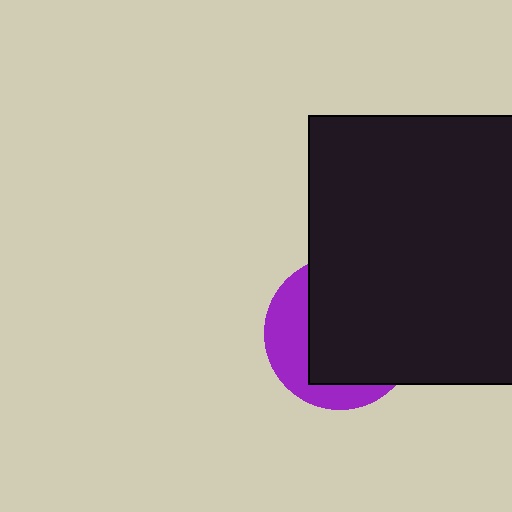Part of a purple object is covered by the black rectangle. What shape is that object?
It is a circle.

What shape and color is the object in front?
The object in front is a black rectangle.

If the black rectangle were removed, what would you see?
You would see the complete purple circle.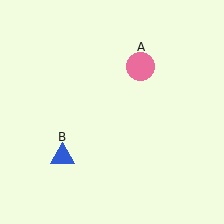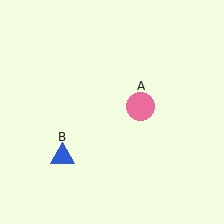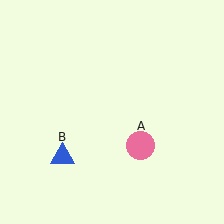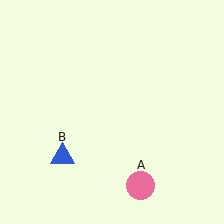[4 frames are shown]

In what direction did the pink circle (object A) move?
The pink circle (object A) moved down.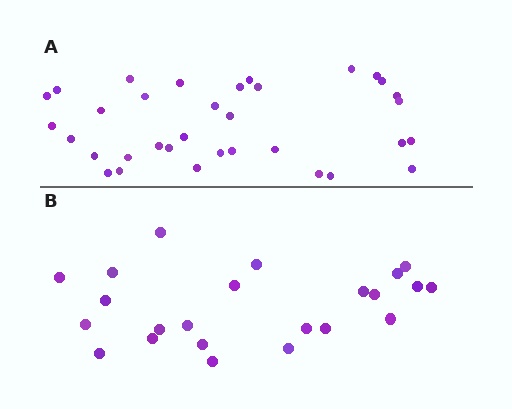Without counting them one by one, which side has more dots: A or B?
Region A (the top region) has more dots.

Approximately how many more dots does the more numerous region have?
Region A has roughly 12 or so more dots than region B.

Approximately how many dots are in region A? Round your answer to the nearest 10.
About 30 dots. (The exact count is 34, which rounds to 30.)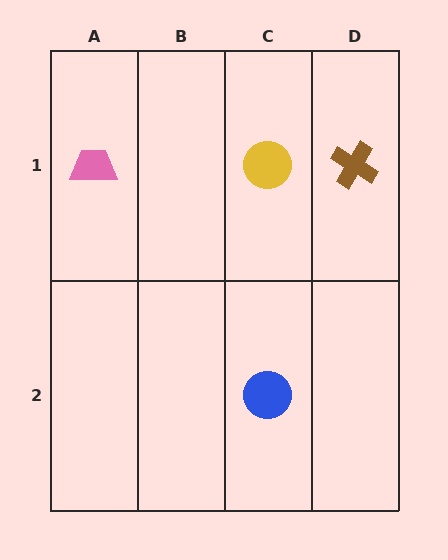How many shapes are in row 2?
1 shape.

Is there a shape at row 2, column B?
No, that cell is empty.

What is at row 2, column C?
A blue circle.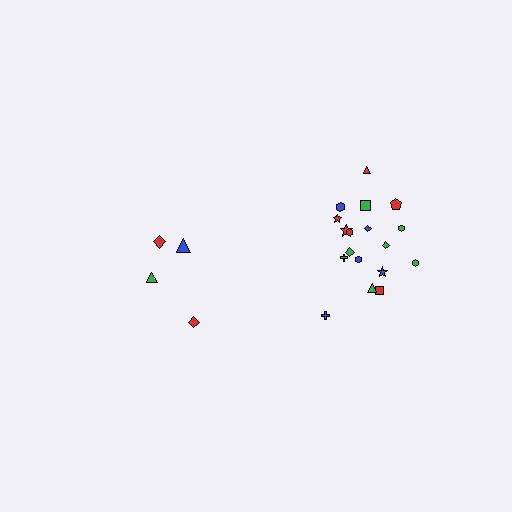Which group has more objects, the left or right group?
The right group.